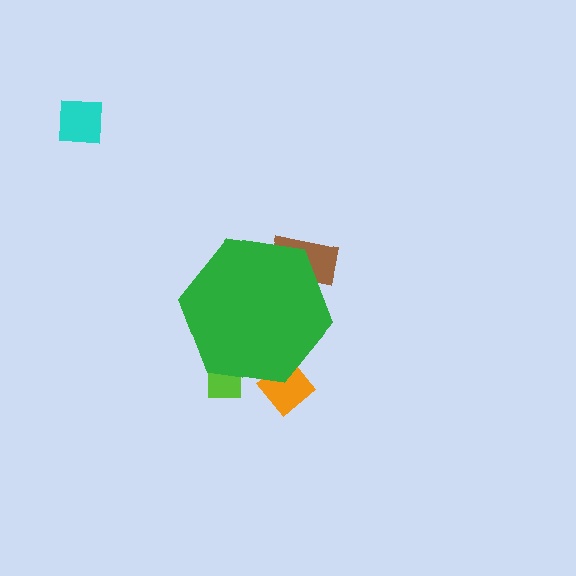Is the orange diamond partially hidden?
Yes, the orange diamond is partially hidden behind the green hexagon.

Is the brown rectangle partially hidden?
Yes, the brown rectangle is partially hidden behind the green hexagon.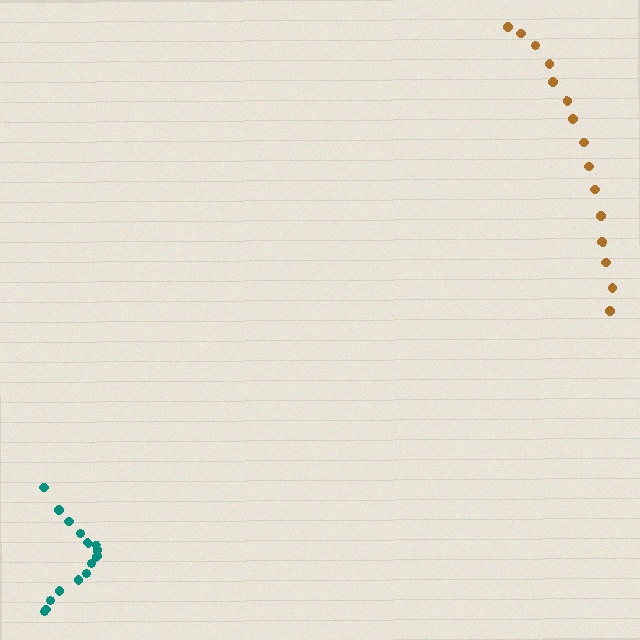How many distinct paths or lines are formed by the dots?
There are 2 distinct paths.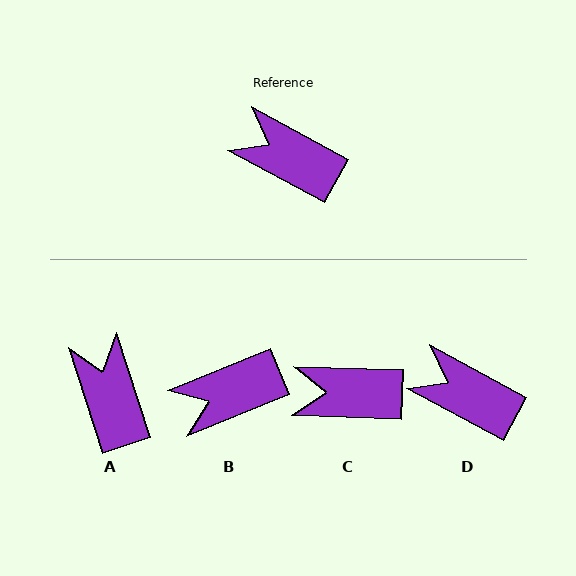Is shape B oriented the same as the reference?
No, it is off by about 51 degrees.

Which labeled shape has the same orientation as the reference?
D.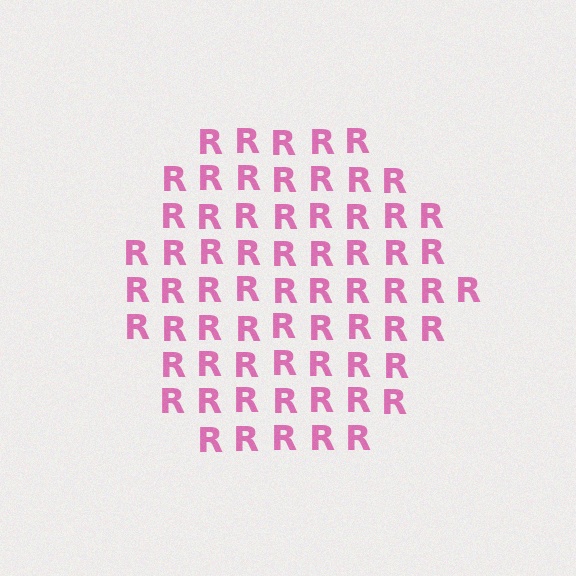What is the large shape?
The large shape is a hexagon.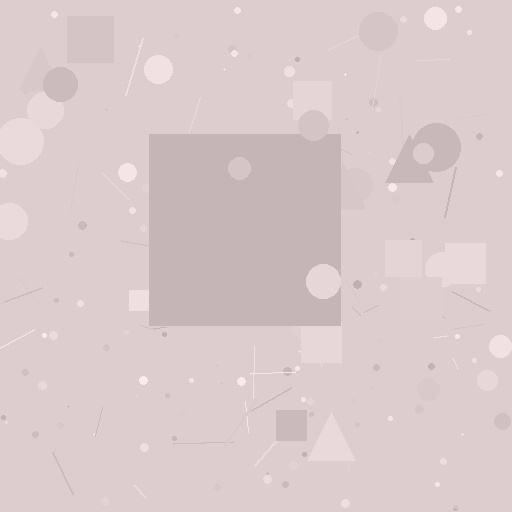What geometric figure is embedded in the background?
A square is embedded in the background.